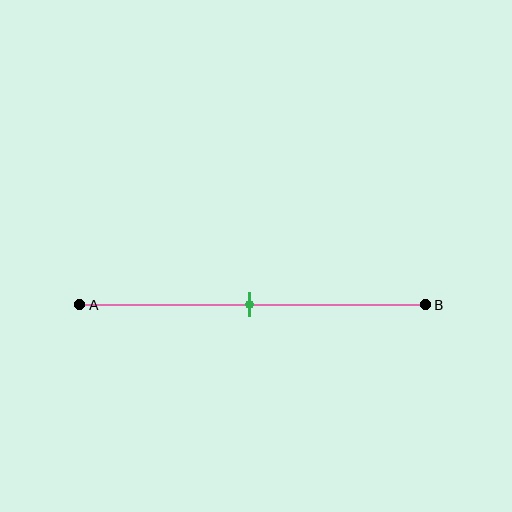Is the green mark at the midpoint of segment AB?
Yes, the mark is approximately at the midpoint.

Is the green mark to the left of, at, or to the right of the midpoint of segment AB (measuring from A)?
The green mark is approximately at the midpoint of segment AB.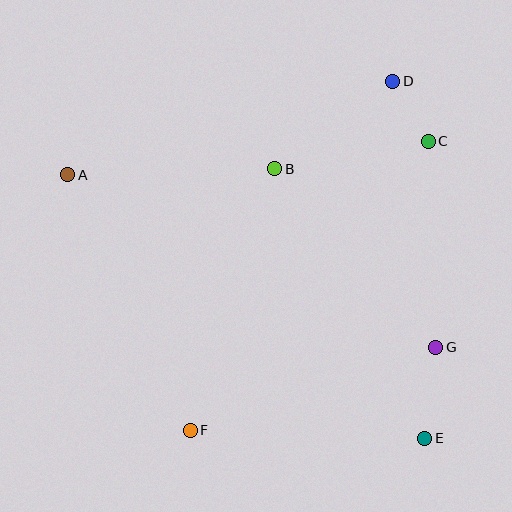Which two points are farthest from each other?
Points A and E are farthest from each other.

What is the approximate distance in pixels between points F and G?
The distance between F and G is approximately 259 pixels.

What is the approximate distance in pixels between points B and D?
The distance between B and D is approximately 147 pixels.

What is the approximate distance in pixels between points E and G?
The distance between E and G is approximately 92 pixels.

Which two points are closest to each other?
Points C and D are closest to each other.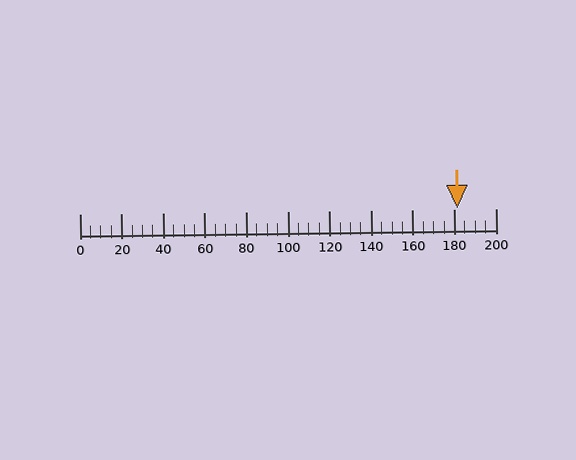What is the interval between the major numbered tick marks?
The major tick marks are spaced 20 units apart.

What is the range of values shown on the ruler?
The ruler shows values from 0 to 200.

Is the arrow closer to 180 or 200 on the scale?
The arrow is closer to 180.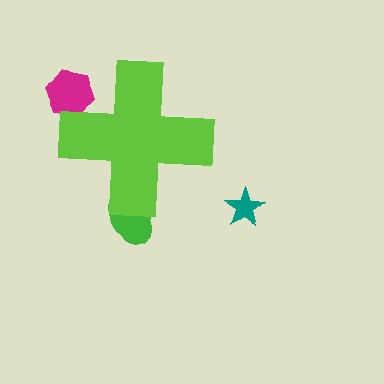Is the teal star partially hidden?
No, the teal star is fully visible.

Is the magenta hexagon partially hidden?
Yes, the magenta hexagon is partially hidden behind the lime cross.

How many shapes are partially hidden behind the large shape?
2 shapes are partially hidden.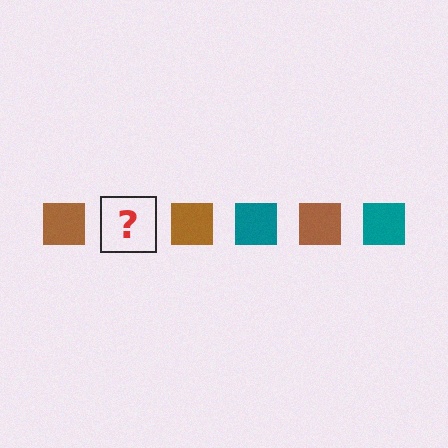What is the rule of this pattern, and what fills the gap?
The rule is that the pattern cycles through brown, teal squares. The gap should be filled with a teal square.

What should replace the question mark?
The question mark should be replaced with a teal square.